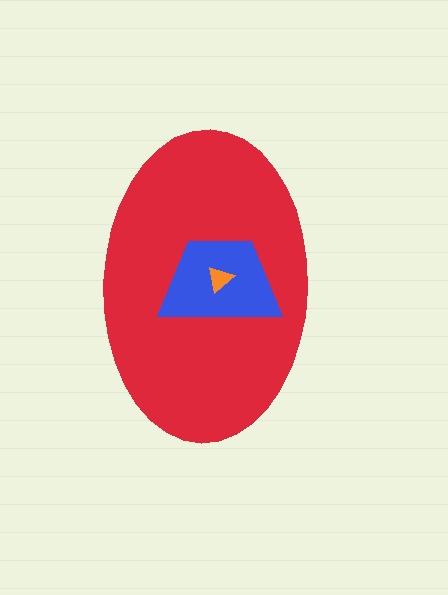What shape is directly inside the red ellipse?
The blue trapezoid.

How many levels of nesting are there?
3.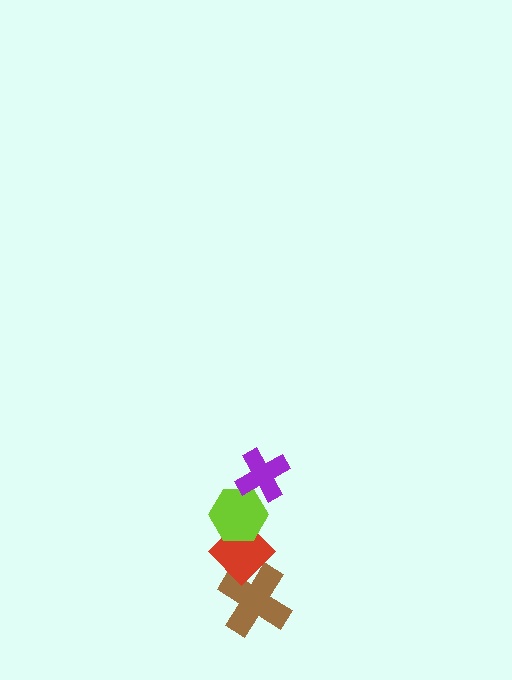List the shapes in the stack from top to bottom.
From top to bottom: the purple cross, the lime hexagon, the red diamond, the brown cross.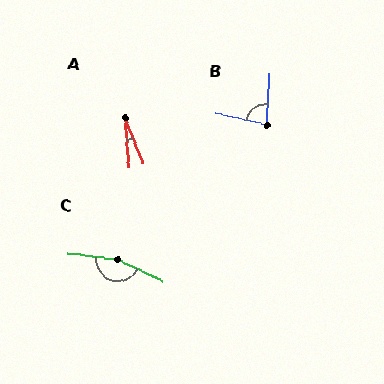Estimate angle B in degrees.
Approximately 81 degrees.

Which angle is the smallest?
A, at approximately 17 degrees.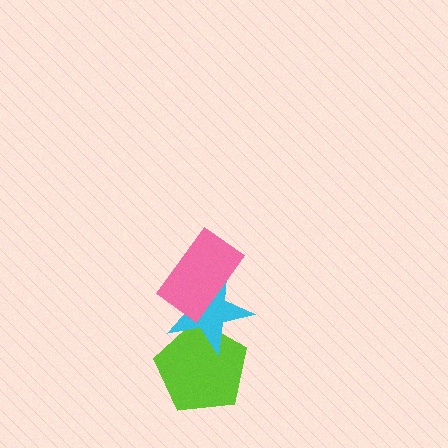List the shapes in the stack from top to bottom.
From top to bottom: the pink rectangle, the cyan star, the lime pentagon.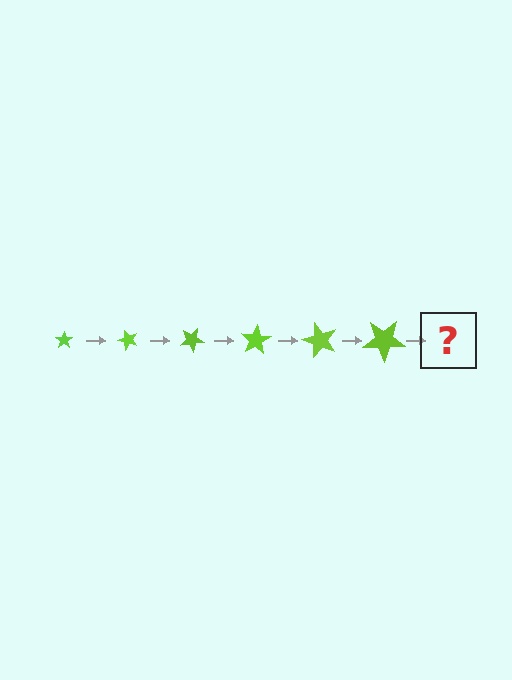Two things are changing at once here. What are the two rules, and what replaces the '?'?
The two rules are that the star grows larger each step and it rotates 50 degrees each step. The '?' should be a star, larger than the previous one and rotated 300 degrees from the start.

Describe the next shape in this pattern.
It should be a star, larger than the previous one and rotated 300 degrees from the start.